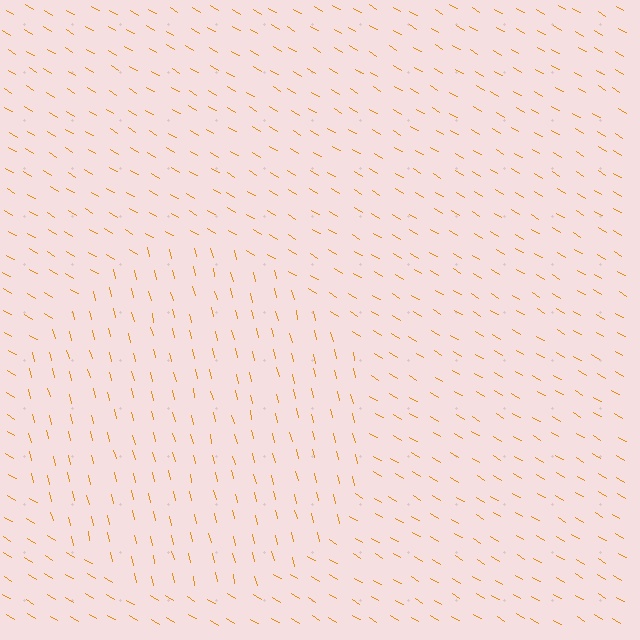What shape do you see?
I see a circle.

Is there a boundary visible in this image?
Yes, there is a texture boundary formed by a change in line orientation.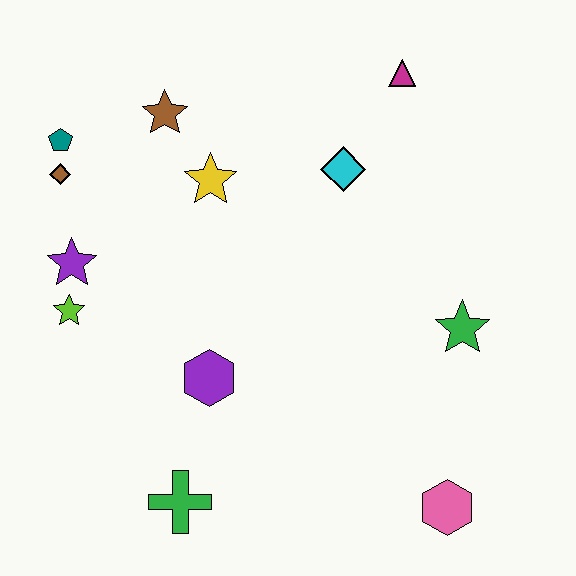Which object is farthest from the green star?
The teal pentagon is farthest from the green star.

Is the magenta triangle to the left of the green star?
Yes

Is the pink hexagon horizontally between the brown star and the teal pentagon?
No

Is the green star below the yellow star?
Yes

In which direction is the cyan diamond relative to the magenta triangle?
The cyan diamond is below the magenta triangle.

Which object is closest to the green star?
The pink hexagon is closest to the green star.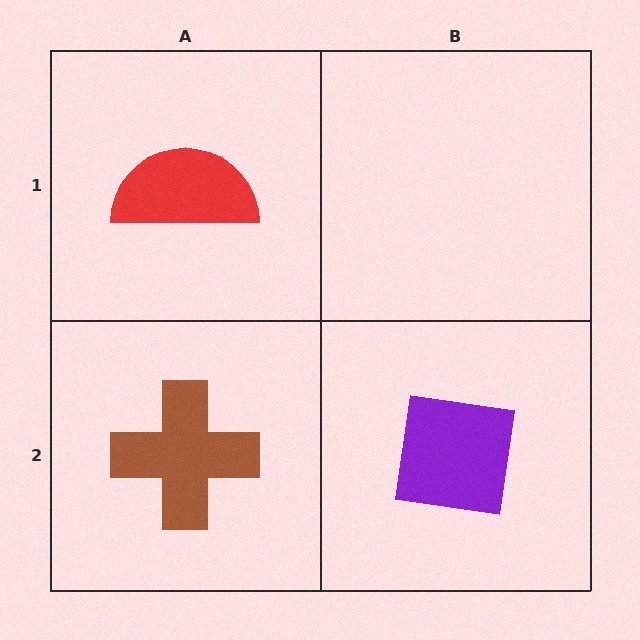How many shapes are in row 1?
1 shape.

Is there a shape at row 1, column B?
No, that cell is empty.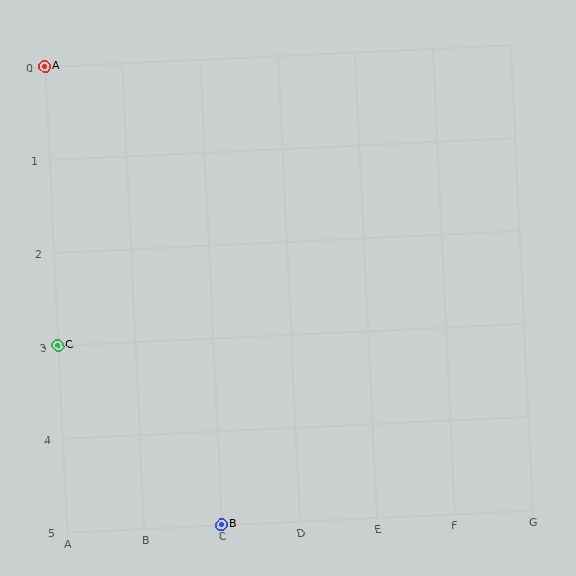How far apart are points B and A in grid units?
Points B and A are 2 columns and 5 rows apart (about 5.4 grid units diagonally).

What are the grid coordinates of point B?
Point B is at grid coordinates (C, 5).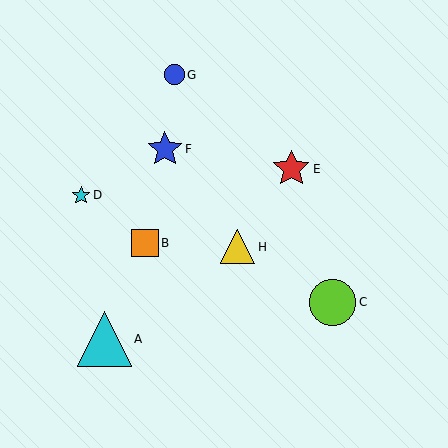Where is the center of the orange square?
The center of the orange square is at (145, 243).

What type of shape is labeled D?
Shape D is a cyan star.